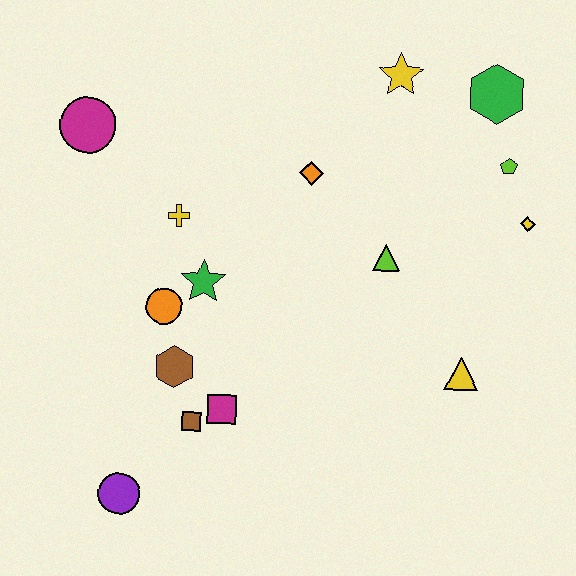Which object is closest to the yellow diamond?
The lime pentagon is closest to the yellow diamond.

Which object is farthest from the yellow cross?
The yellow diamond is farthest from the yellow cross.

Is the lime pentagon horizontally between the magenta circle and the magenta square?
No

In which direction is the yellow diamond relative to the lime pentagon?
The yellow diamond is below the lime pentagon.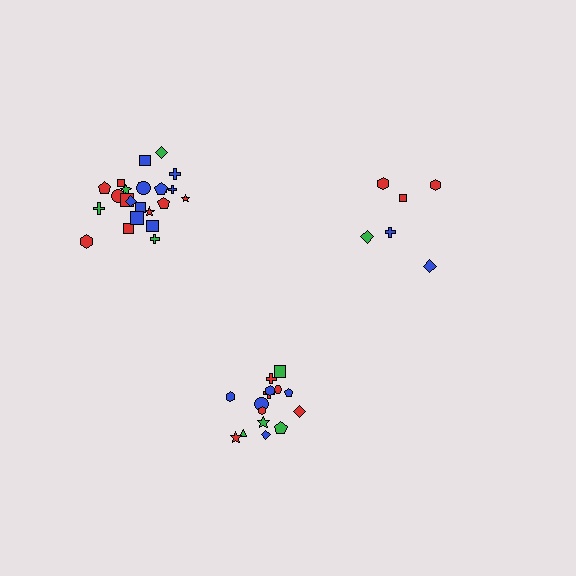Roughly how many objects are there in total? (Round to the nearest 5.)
Roughly 45 objects in total.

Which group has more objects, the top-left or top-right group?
The top-left group.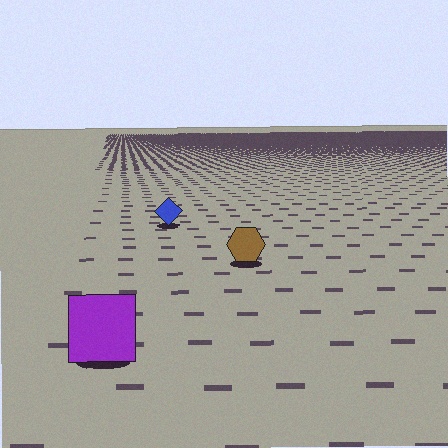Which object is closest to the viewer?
The purple square is closest. The texture marks near it are larger and more spread out.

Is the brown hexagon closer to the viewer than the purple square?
No. The purple square is closer — you can tell from the texture gradient: the ground texture is coarser near it.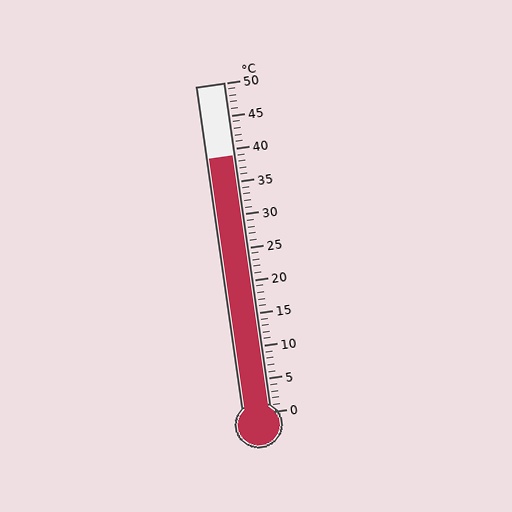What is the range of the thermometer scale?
The thermometer scale ranges from 0°C to 50°C.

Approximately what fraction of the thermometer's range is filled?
The thermometer is filled to approximately 80% of its range.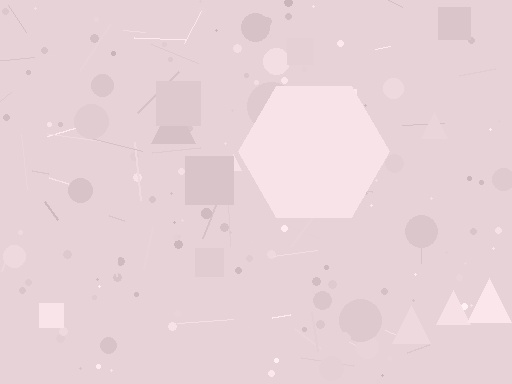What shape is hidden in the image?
A hexagon is hidden in the image.